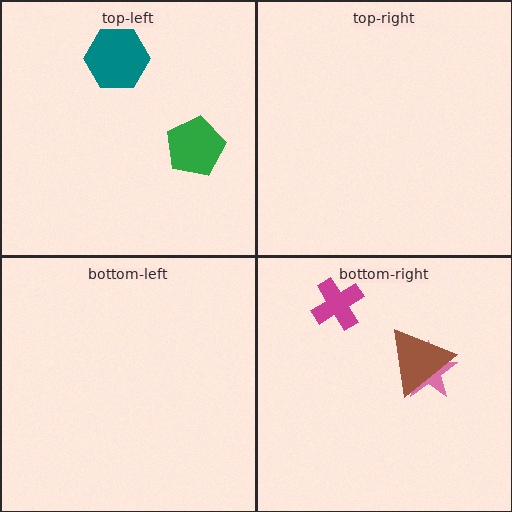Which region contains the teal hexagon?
The top-left region.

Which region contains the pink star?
The bottom-right region.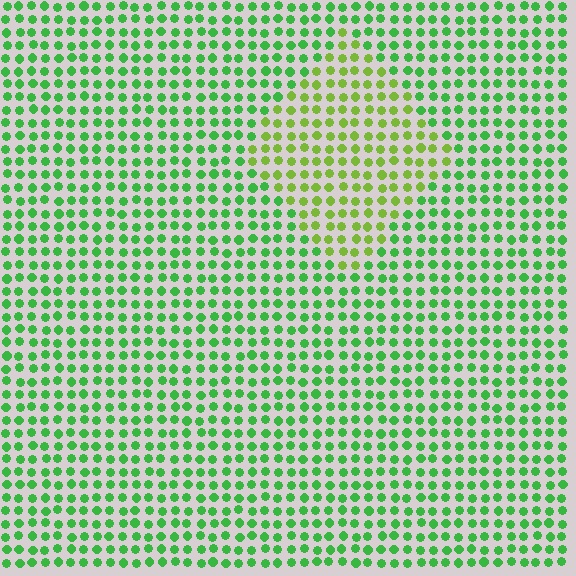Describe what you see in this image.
The image is filled with small green elements in a uniform arrangement. A diamond-shaped region is visible where the elements are tinted to a slightly different hue, forming a subtle color boundary.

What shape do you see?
I see a diamond.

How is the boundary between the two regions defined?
The boundary is defined purely by a slight shift in hue (about 35 degrees). Spacing, size, and orientation are identical on both sides.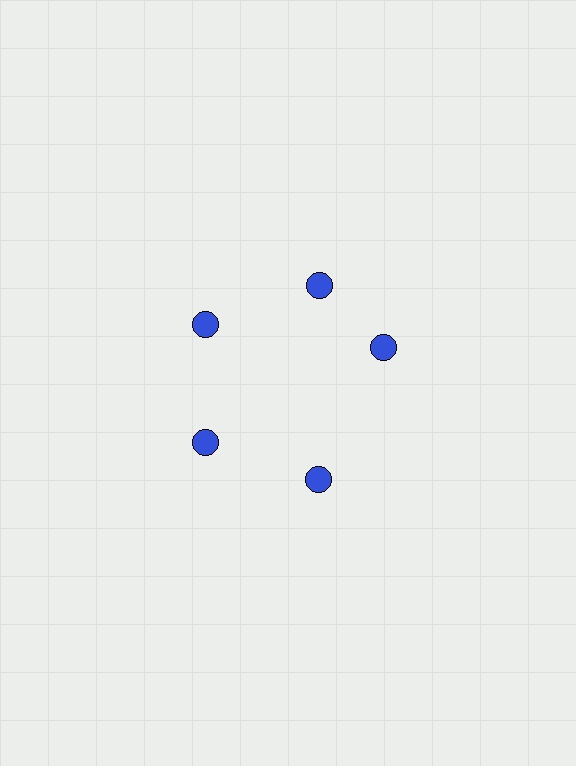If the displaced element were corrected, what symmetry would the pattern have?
It would have 5-fold rotational symmetry — the pattern would map onto itself every 72 degrees.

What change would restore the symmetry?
The symmetry would be restored by rotating it back into even spacing with its neighbors so that all 5 circles sit at equal angles and equal distance from the center.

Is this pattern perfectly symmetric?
No. The 5 blue circles are arranged in a ring, but one element near the 3 o'clock position is rotated out of alignment along the ring, breaking the 5-fold rotational symmetry.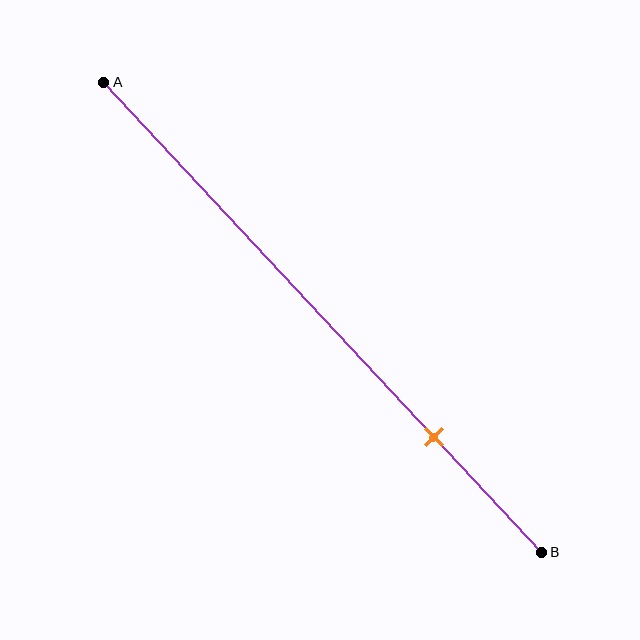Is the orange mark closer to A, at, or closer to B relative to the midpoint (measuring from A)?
The orange mark is closer to point B than the midpoint of segment AB.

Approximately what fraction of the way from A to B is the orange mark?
The orange mark is approximately 75% of the way from A to B.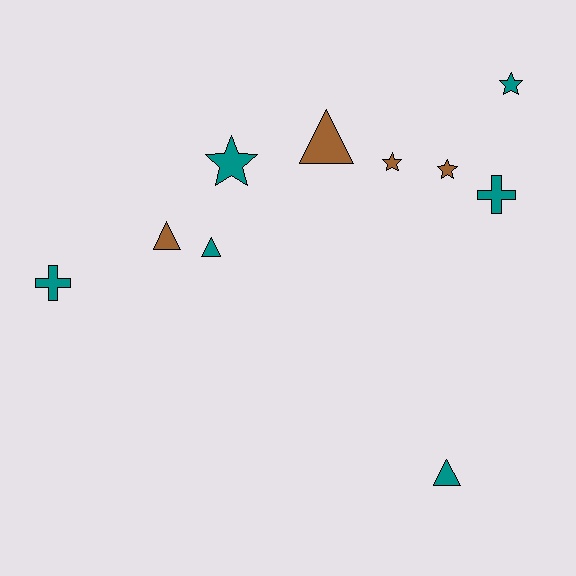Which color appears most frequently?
Teal, with 6 objects.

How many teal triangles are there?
There are 2 teal triangles.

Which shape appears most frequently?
Star, with 4 objects.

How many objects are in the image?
There are 10 objects.